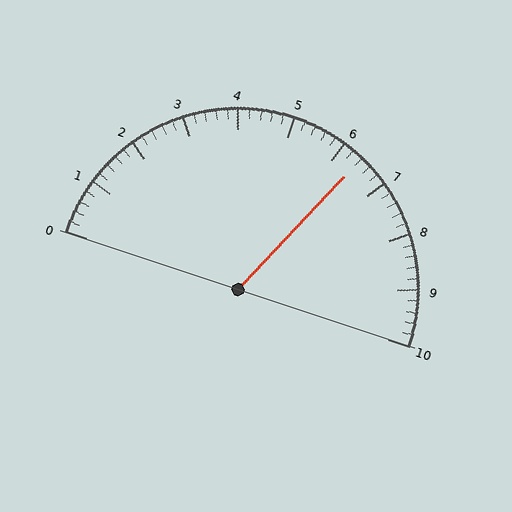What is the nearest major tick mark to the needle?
The nearest major tick mark is 6.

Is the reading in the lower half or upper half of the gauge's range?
The reading is in the upper half of the range (0 to 10).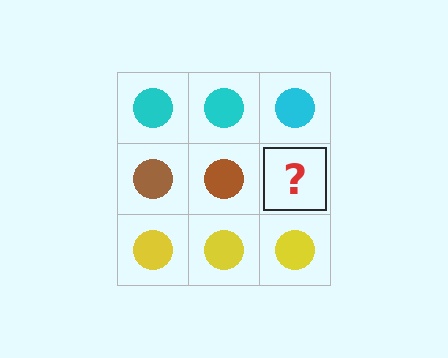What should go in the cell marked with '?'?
The missing cell should contain a brown circle.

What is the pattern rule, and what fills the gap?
The rule is that each row has a consistent color. The gap should be filled with a brown circle.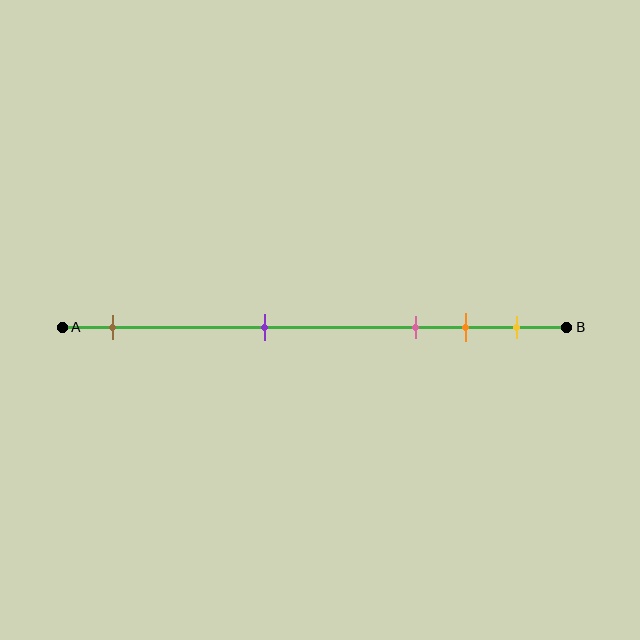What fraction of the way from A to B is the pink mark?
The pink mark is approximately 70% (0.7) of the way from A to B.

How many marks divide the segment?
There are 5 marks dividing the segment.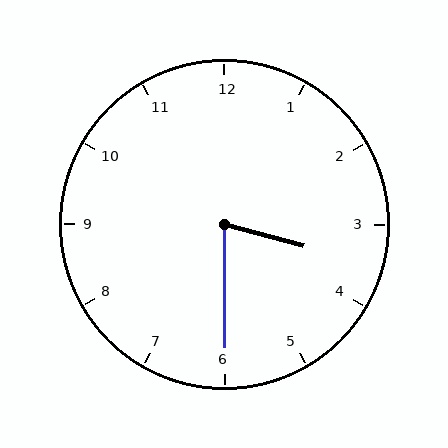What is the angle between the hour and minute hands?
Approximately 75 degrees.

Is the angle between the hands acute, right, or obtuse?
It is acute.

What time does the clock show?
3:30.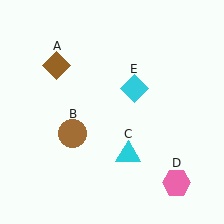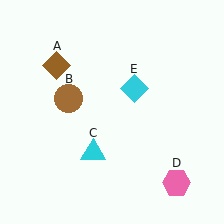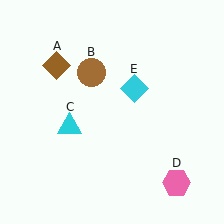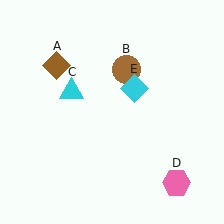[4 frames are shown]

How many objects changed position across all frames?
2 objects changed position: brown circle (object B), cyan triangle (object C).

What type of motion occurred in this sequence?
The brown circle (object B), cyan triangle (object C) rotated clockwise around the center of the scene.